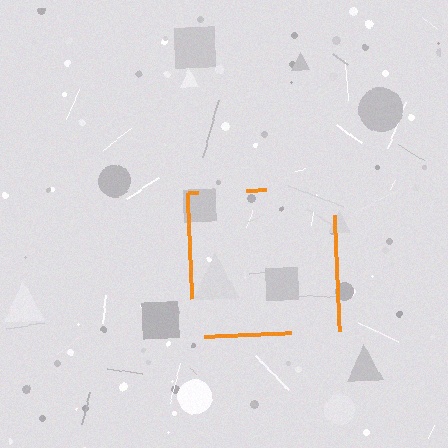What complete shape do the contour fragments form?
The contour fragments form a square.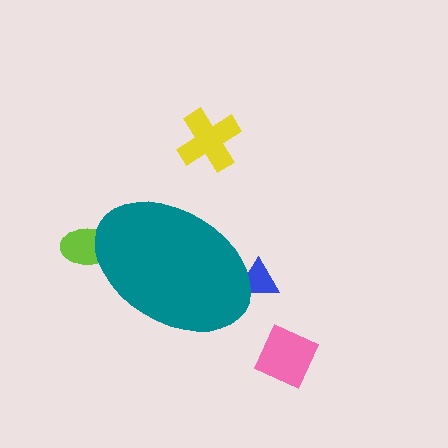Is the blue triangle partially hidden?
Yes, the blue triangle is partially hidden behind the teal ellipse.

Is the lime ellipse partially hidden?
Yes, the lime ellipse is partially hidden behind the teal ellipse.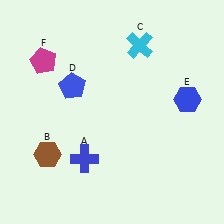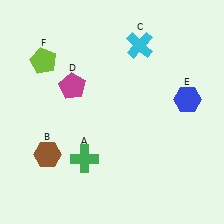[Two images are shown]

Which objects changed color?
A changed from blue to green. D changed from blue to magenta. F changed from magenta to lime.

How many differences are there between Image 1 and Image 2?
There are 3 differences between the two images.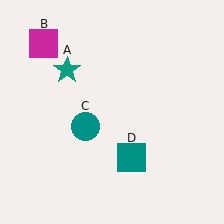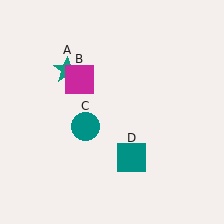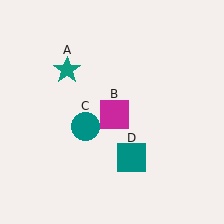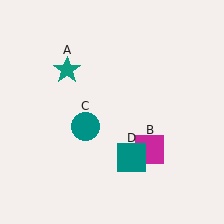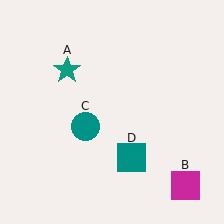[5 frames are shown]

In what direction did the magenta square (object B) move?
The magenta square (object B) moved down and to the right.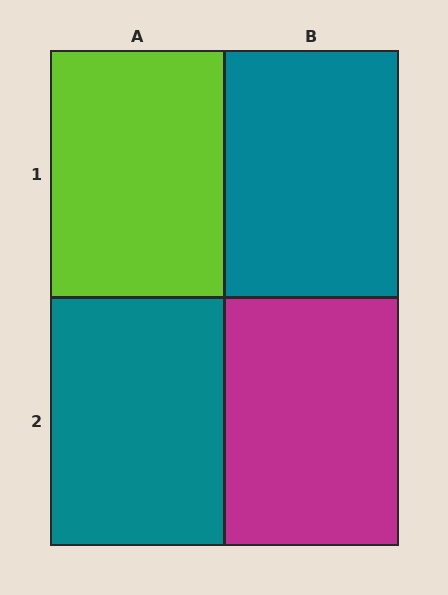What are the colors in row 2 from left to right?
Teal, magenta.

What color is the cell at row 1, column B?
Teal.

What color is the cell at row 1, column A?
Lime.